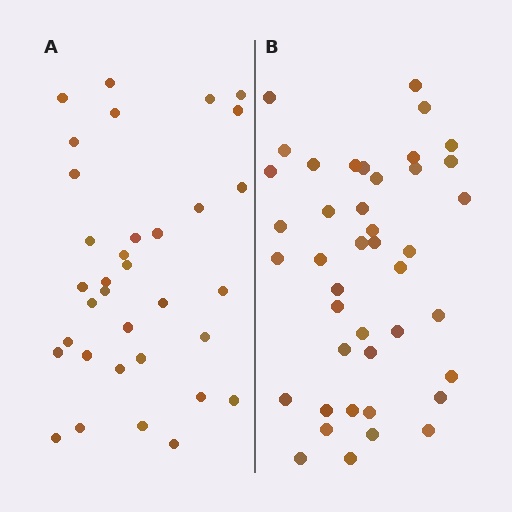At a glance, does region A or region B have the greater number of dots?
Region B (the right region) has more dots.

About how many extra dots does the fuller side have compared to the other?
Region B has roughly 8 or so more dots than region A.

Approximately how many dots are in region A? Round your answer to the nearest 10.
About 30 dots. (The exact count is 34, which rounds to 30.)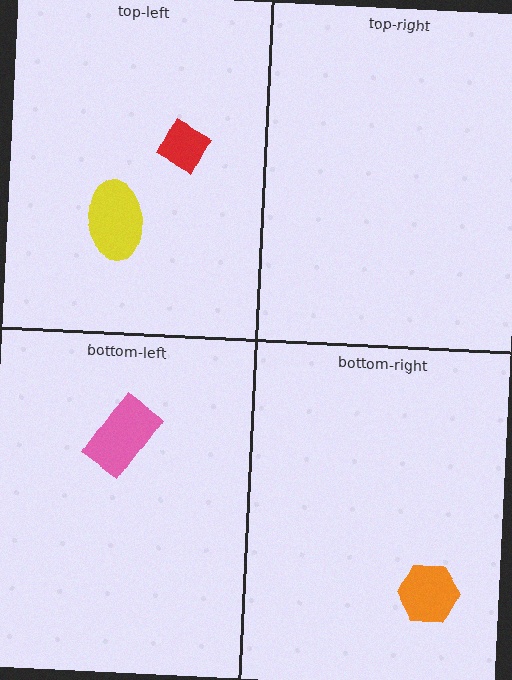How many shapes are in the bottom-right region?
1.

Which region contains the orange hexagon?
The bottom-right region.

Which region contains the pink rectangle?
The bottom-left region.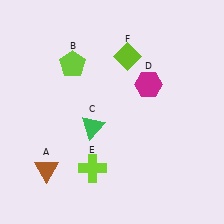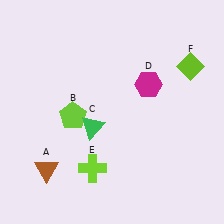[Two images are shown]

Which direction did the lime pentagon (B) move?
The lime pentagon (B) moved down.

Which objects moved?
The objects that moved are: the lime pentagon (B), the lime diamond (F).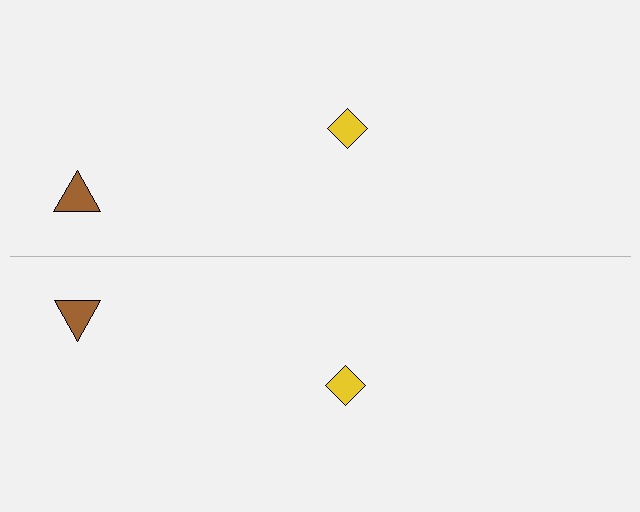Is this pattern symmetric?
Yes, this pattern has bilateral (reflection) symmetry.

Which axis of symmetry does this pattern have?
The pattern has a horizontal axis of symmetry running through the center of the image.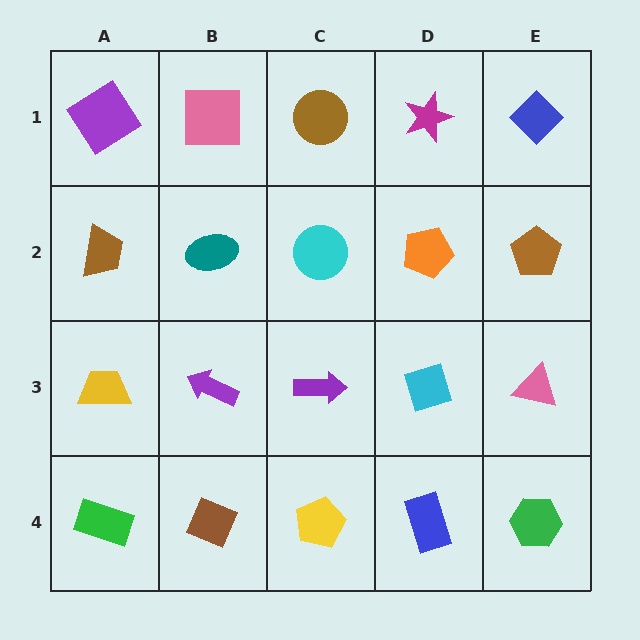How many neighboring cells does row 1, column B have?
3.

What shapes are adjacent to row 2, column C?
A brown circle (row 1, column C), a purple arrow (row 3, column C), a teal ellipse (row 2, column B), an orange pentagon (row 2, column D).